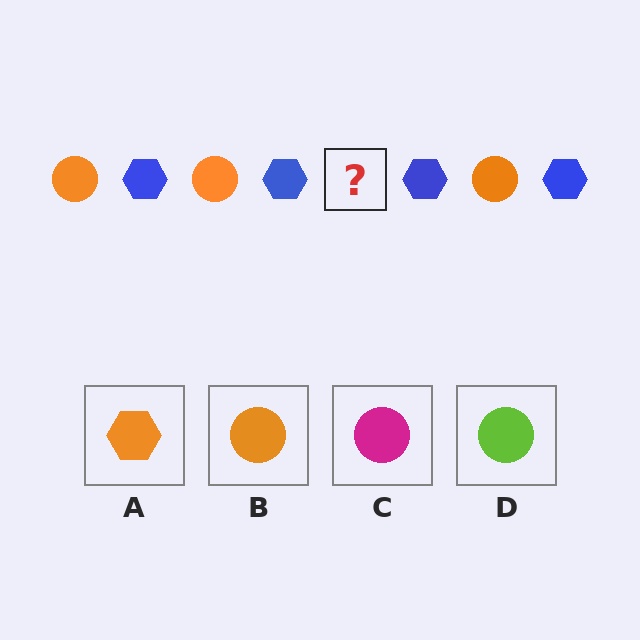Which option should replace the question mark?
Option B.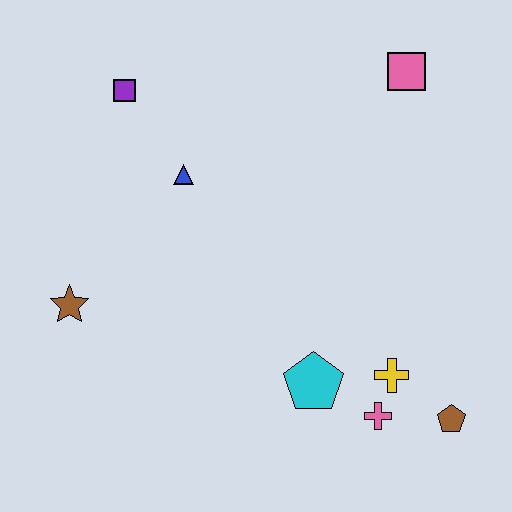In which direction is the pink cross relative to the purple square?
The pink cross is below the purple square.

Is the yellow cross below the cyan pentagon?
No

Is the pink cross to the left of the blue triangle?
No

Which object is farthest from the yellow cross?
The purple square is farthest from the yellow cross.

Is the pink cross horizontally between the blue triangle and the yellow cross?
Yes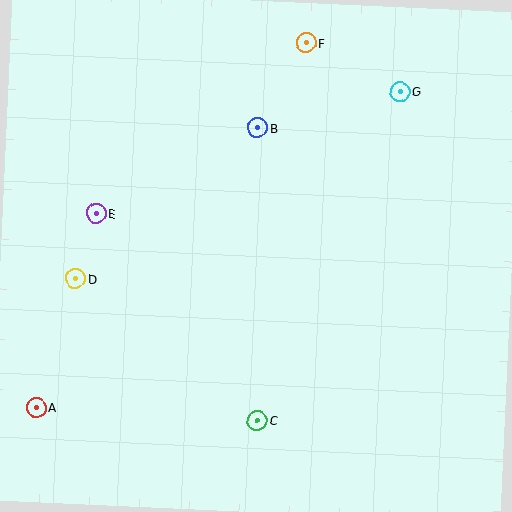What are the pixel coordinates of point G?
Point G is at (400, 91).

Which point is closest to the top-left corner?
Point E is closest to the top-left corner.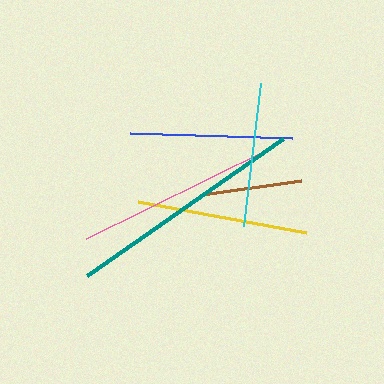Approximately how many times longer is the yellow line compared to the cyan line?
The yellow line is approximately 1.2 times the length of the cyan line.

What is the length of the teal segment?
The teal segment is approximately 239 pixels long.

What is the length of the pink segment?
The pink segment is approximately 203 pixels long.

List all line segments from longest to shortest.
From longest to shortest: teal, pink, yellow, blue, cyan, brown.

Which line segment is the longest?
The teal line is the longest at approximately 239 pixels.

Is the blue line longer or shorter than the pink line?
The pink line is longer than the blue line.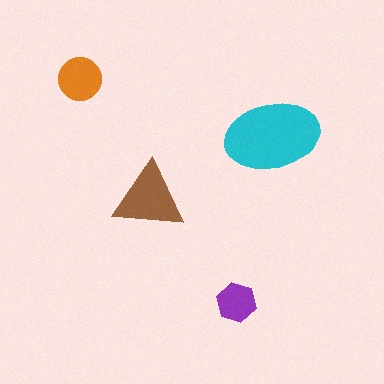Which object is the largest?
The cyan ellipse.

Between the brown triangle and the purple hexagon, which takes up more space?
The brown triangle.